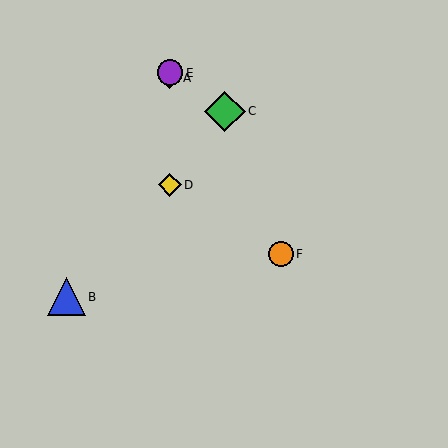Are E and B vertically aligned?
No, E is at x≈170 and B is at x≈67.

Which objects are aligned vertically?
Objects A, D, E are aligned vertically.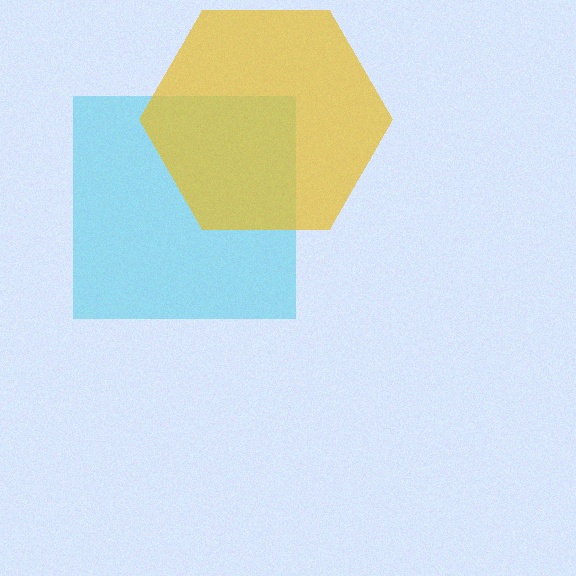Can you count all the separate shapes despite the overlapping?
Yes, there are 2 separate shapes.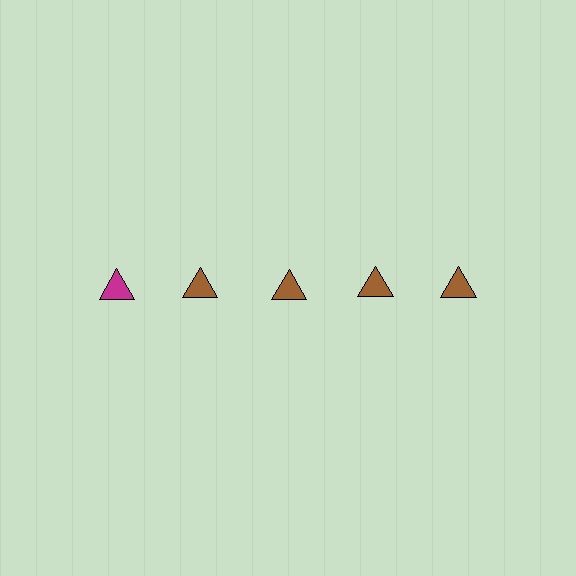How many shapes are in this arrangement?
There are 5 shapes arranged in a grid pattern.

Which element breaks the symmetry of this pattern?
The magenta triangle in the top row, leftmost column breaks the symmetry. All other shapes are brown triangles.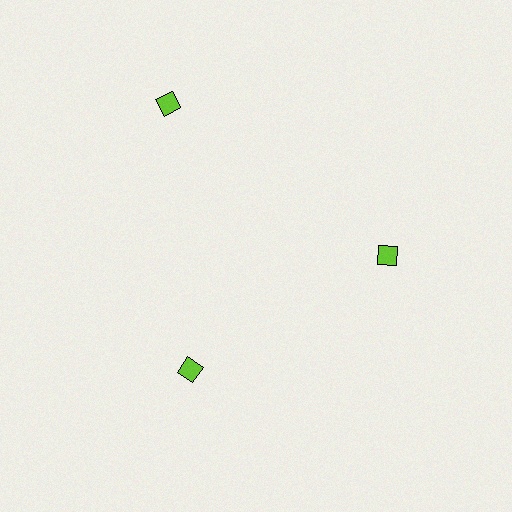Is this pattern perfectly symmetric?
No. The 3 lime diamonds are arranged in a ring, but one element near the 11 o'clock position is pushed outward from the center, breaking the 3-fold rotational symmetry.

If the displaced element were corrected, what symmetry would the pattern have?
It would have 3-fold rotational symmetry — the pattern would map onto itself every 120 degrees.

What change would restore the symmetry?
The symmetry would be restored by moving it inward, back onto the ring so that all 3 diamonds sit at equal angles and equal distance from the center.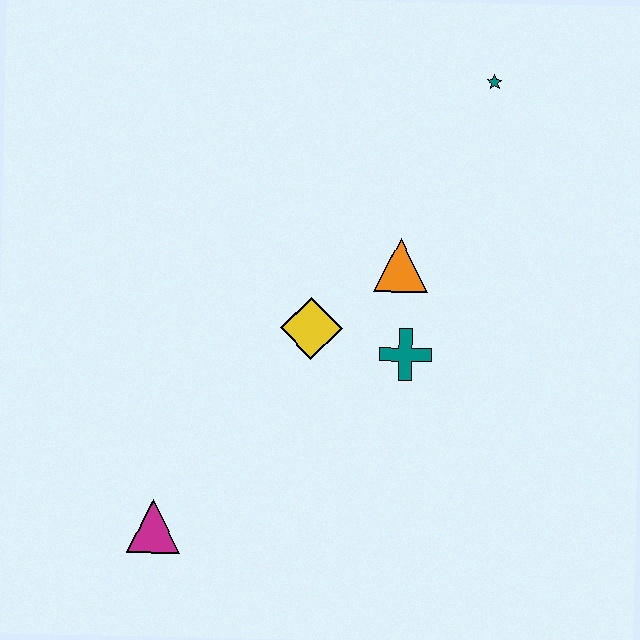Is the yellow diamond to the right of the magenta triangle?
Yes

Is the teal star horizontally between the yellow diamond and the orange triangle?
No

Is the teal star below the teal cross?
No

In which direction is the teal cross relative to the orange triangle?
The teal cross is below the orange triangle.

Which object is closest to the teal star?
The orange triangle is closest to the teal star.